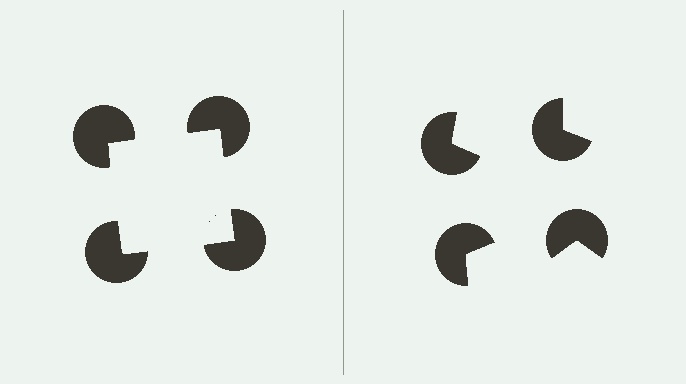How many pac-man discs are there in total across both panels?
8 — 4 on each side.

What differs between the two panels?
The pac-man discs are positioned identically on both sides; only the wedge orientations differ. On the left they align to a square; on the right they are misaligned.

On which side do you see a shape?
An illusory square appears on the left side. On the right side the wedge cuts are rotated, so no coherent shape forms.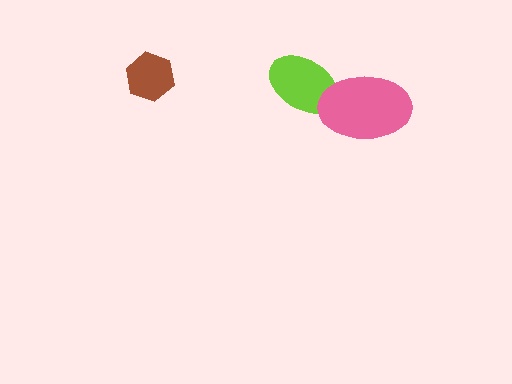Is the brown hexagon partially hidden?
No, no other shape covers it.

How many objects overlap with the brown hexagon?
0 objects overlap with the brown hexagon.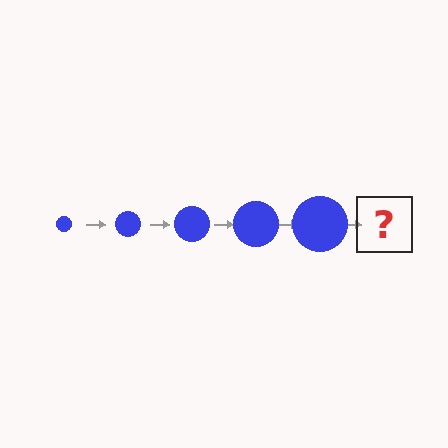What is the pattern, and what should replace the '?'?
The pattern is that the circle gets progressively larger each step. The '?' should be a blue circle, larger than the previous one.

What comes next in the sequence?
The next element should be a blue circle, larger than the previous one.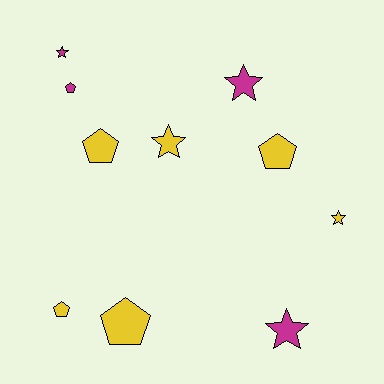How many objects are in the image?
There are 10 objects.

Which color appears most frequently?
Yellow, with 6 objects.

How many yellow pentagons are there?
There are 4 yellow pentagons.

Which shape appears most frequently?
Star, with 5 objects.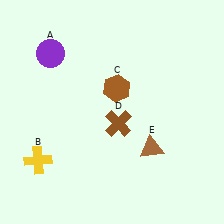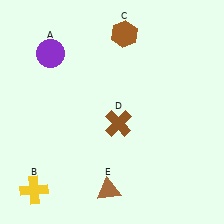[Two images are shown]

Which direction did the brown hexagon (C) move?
The brown hexagon (C) moved up.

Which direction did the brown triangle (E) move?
The brown triangle (E) moved left.